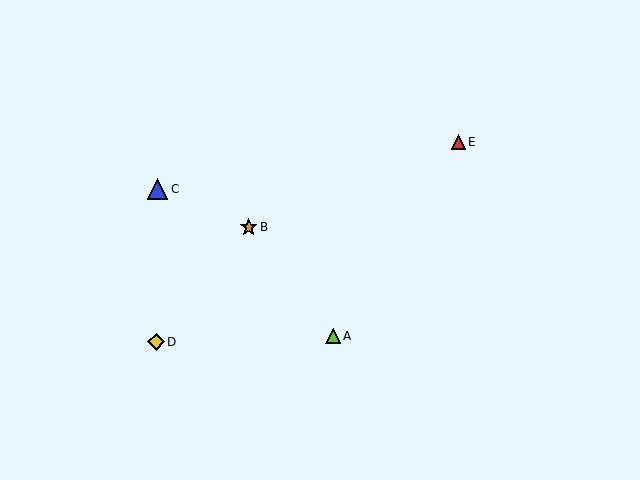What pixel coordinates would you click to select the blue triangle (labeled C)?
Click at (158, 189) to select the blue triangle C.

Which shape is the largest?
The blue triangle (labeled C) is the largest.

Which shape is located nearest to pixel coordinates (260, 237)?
The orange star (labeled B) at (249, 227) is nearest to that location.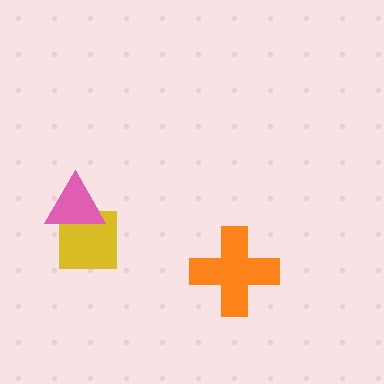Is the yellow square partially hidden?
Yes, it is partially covered by another shape.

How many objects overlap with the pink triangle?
1 object overlaps with the pink triangle.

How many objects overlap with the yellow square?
1 object overlaps with the yellow square.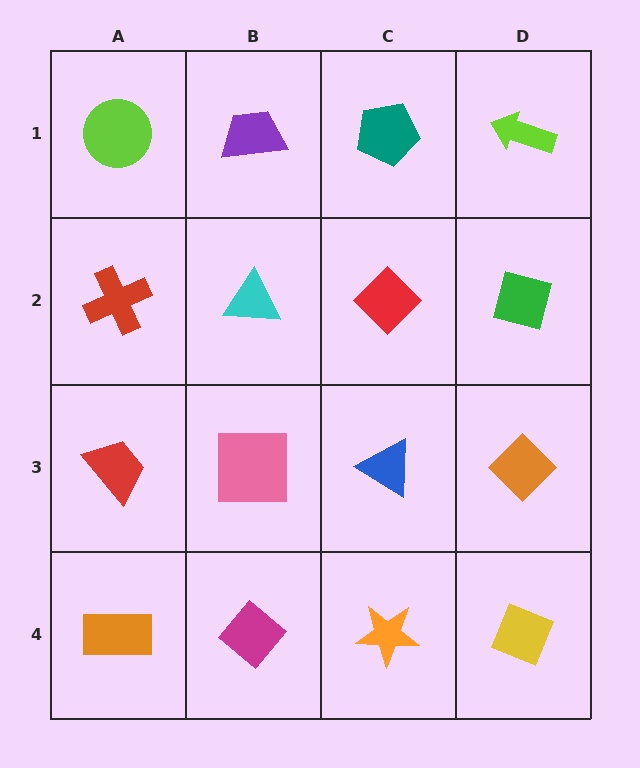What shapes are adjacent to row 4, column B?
A pink square (row 3, column B), an orange rectangle (row 4, column A), an orange star (row 4, column C).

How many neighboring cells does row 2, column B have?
4.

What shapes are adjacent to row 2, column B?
A purple trapezoid (row 1, column B), a pink square (row 3, column B), a red cross (row 2, column A), a red diamond (row 2, column C).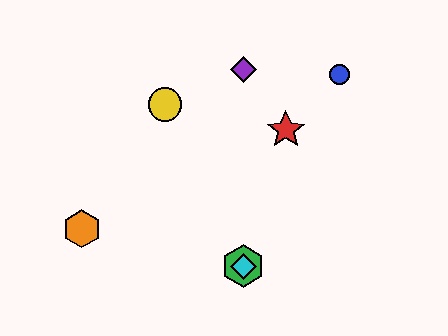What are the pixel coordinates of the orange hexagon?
The orange hexagon is at (82, 229).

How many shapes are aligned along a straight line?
3 shapes (the green hexagon, the yellow circle, the cyan diamond) are aligned along a straight line.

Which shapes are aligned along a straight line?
The green hexagon, the yellow circle, the cyan diamond are aligned along a straight line.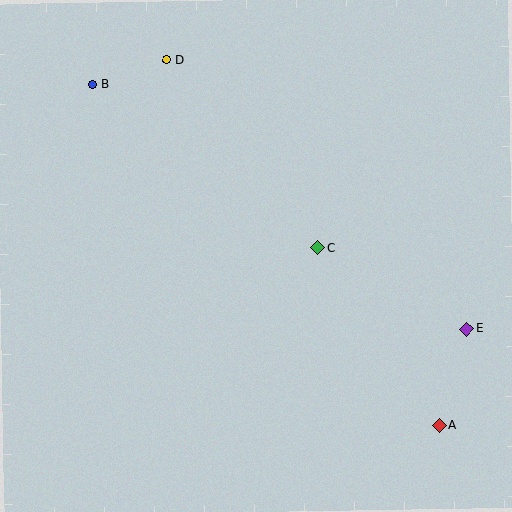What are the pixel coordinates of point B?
Point B is at (92, 84).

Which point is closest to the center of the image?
Point C at (318, 248) is closest to the center.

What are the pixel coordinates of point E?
Point E is at (467, 329).